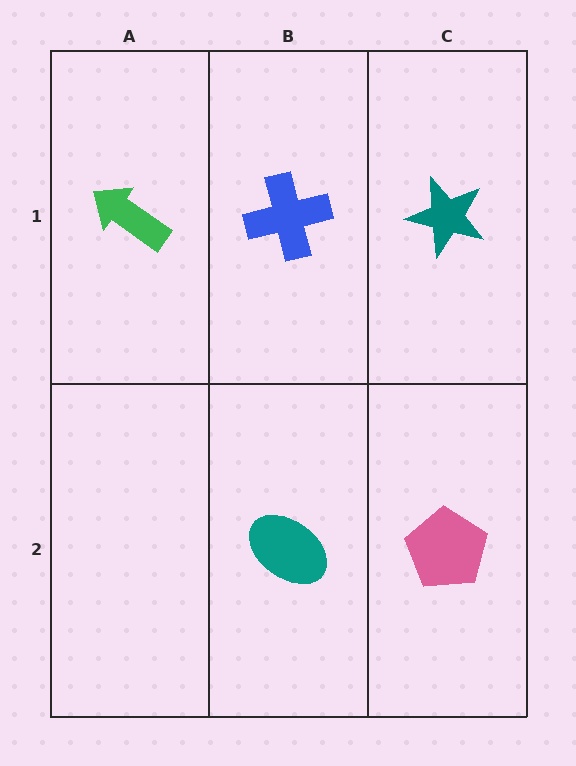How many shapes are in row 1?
3 shapes.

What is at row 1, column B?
A blue cross.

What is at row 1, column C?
A teal star.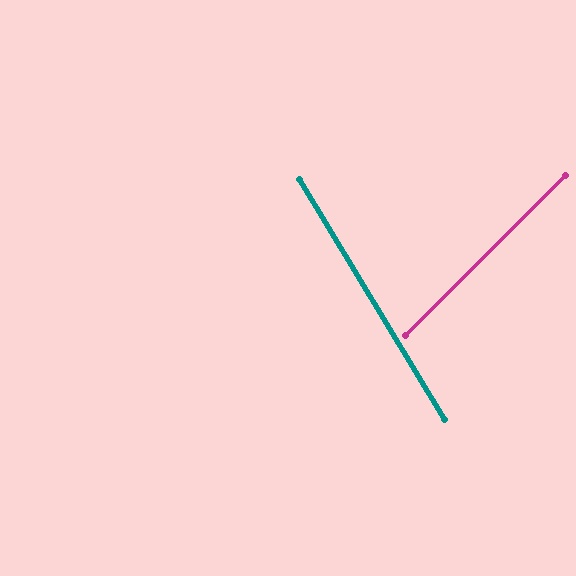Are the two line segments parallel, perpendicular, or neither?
Neither parallel nor perpendicular — they differ by about 76°.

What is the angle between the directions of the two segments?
Approximately 76 degrees.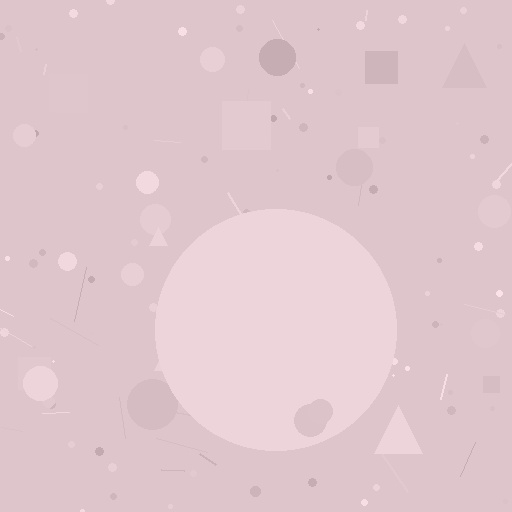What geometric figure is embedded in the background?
A circle is embedded in the background.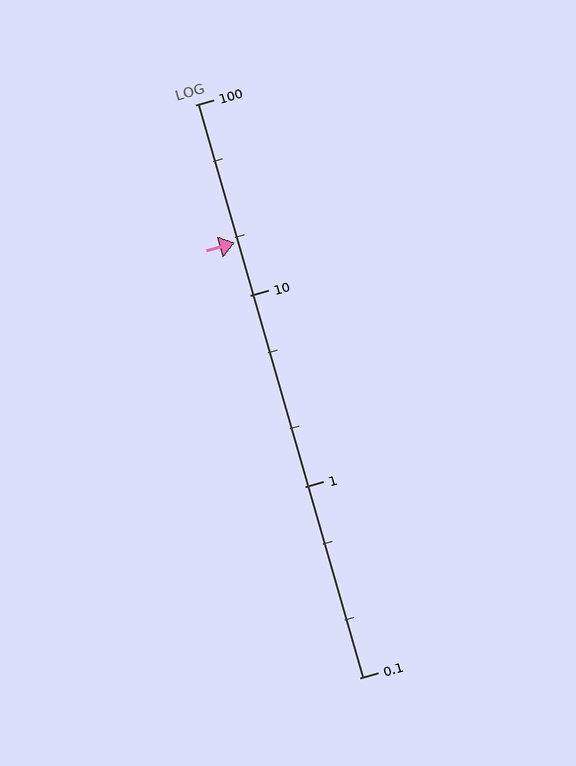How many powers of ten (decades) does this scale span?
The scale spans 3 decades, from 0.1 to 100.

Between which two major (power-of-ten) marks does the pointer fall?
The pointer is between 10 and 100.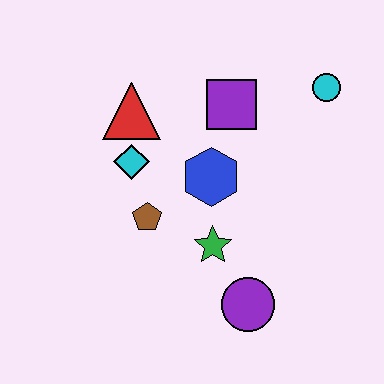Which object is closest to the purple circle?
The green star is closest to the purple circle.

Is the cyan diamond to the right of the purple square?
No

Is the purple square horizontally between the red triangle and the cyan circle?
Yes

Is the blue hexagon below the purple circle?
No